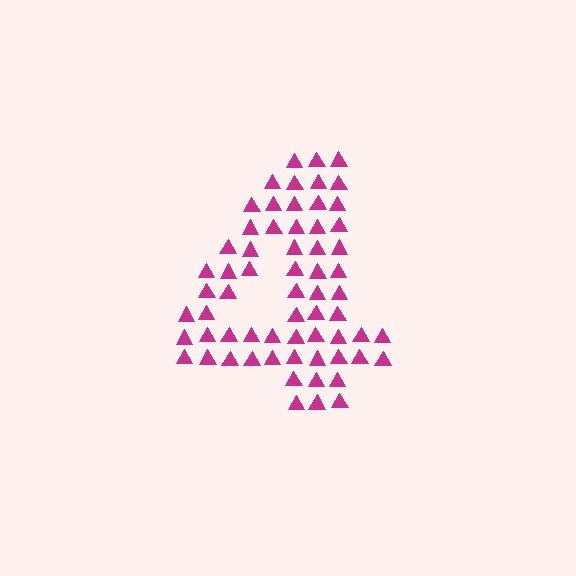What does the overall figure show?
The overall figure shows the digit 4.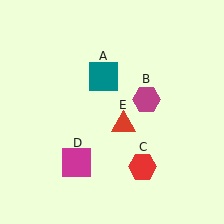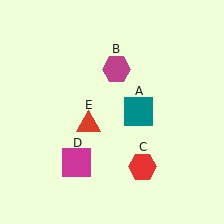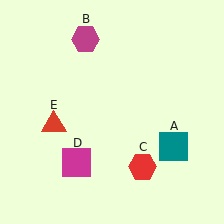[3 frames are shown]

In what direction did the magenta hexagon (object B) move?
The magenta hexagon (object B) moved up and to the left.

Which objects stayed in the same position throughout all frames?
Red hexagon (object C) and magenta square (object D) remained stationary.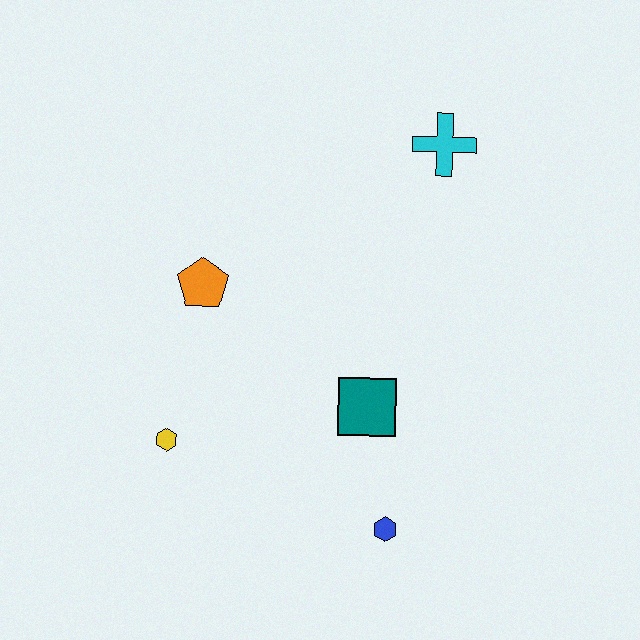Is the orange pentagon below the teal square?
No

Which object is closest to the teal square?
The blue hexagon is closest to the teal square.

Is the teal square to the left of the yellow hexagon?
No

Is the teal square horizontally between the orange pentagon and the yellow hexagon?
No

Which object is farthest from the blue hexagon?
The cyan cross is farthest from the blue hexagon.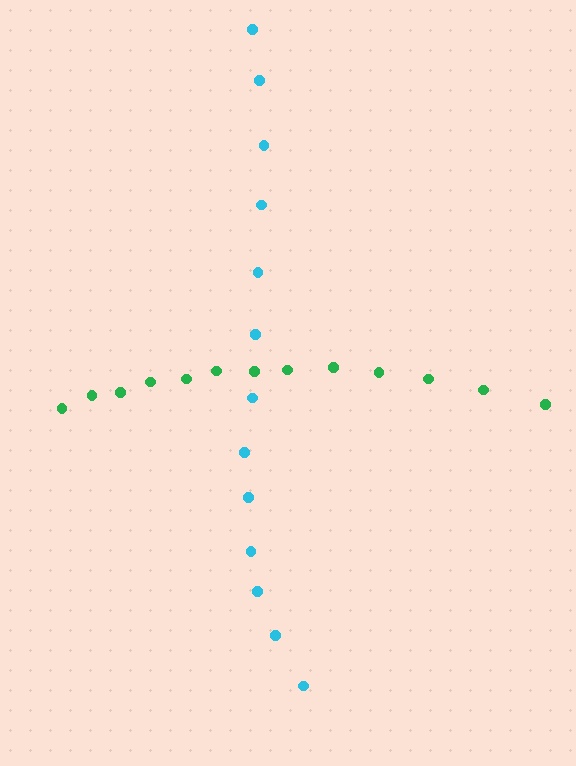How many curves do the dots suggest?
There are 2 distinct paths.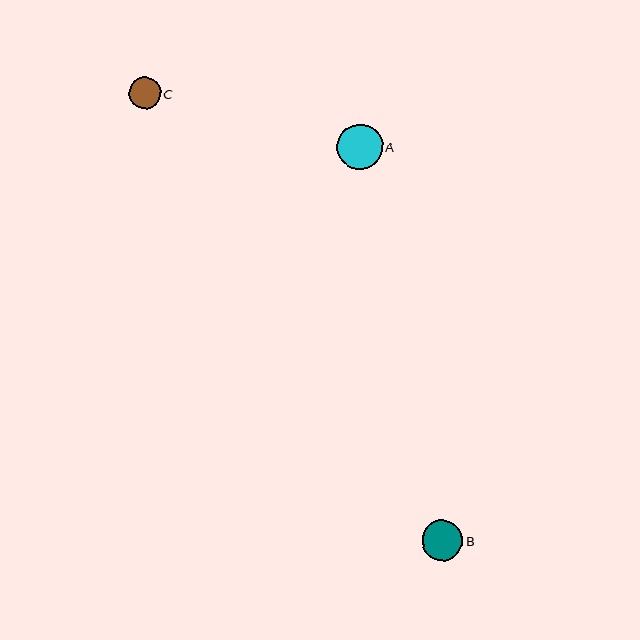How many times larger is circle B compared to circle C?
Circle B is approximately 1.3 times the size of circle C.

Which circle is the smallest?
Circle C is the smallest with a size of approximately 32 pixels.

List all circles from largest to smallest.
From largest to smallest: A, B, C.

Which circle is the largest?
Circle A is the largest with a size of approximately 46 pixels.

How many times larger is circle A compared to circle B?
Circle A is approximately 1.1 times the size of circle B.